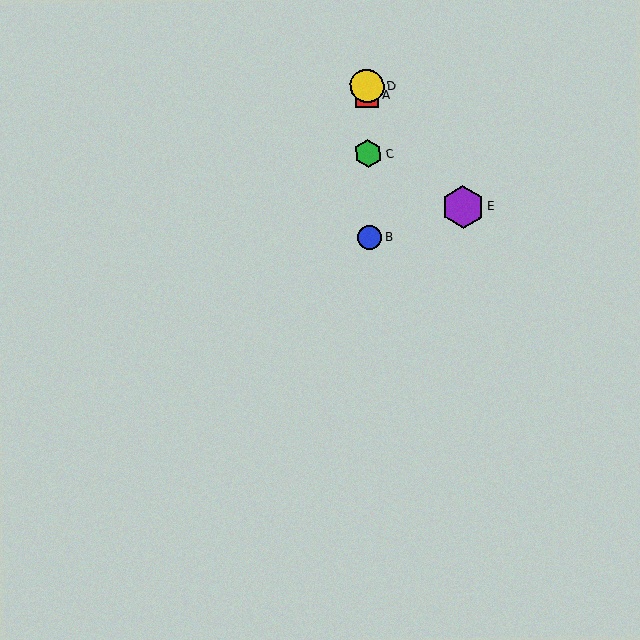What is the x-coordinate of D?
Object D is at x≈367.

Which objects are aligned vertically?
Objects A, B, C, D are aligned vertically.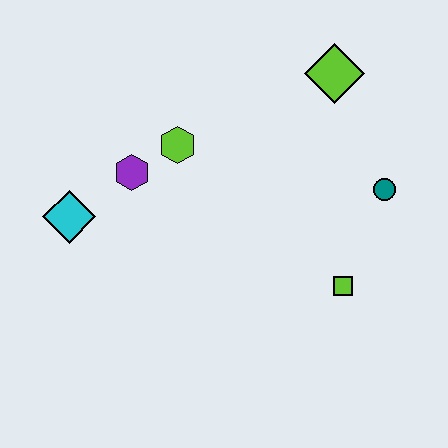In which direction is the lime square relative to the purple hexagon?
The lime square is to the right of the purple hexagon.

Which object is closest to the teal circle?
The lime square is closest to the teal circle.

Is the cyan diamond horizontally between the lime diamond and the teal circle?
No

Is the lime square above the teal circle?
No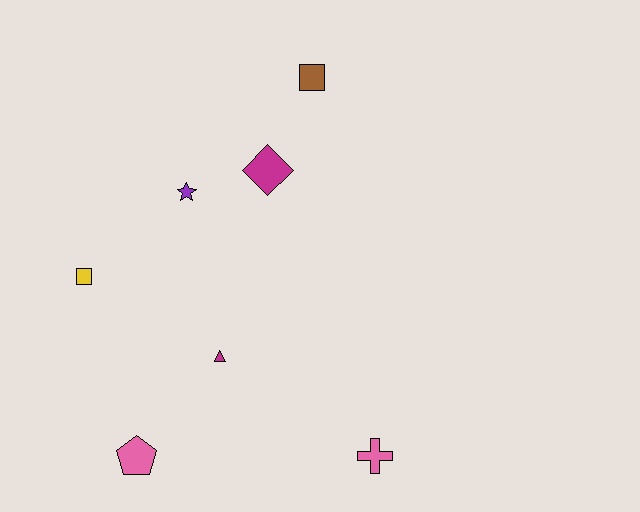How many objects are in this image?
There are 7 objects.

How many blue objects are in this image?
There are no blue objects.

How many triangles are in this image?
There is 1 triangle.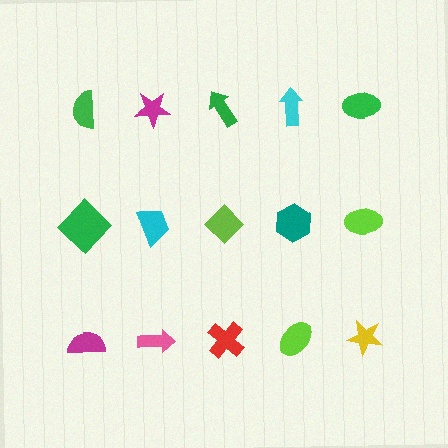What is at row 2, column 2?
A cyan trapezoid.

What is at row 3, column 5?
A yellow star.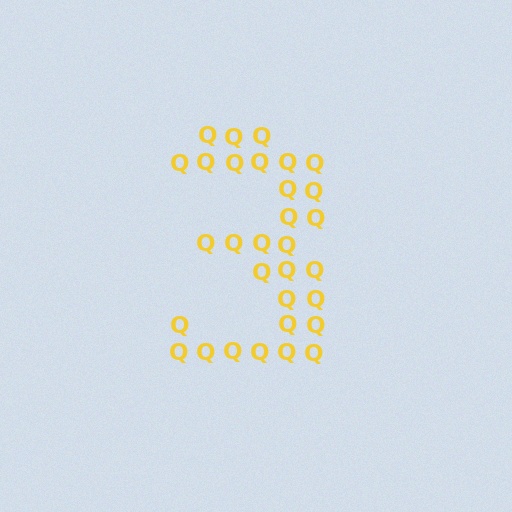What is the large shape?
The large shape is the digit 3.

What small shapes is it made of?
It is made of small letter Q's.